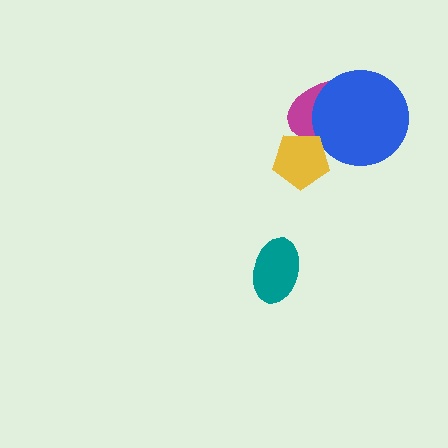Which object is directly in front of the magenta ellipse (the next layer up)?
The blue circle is directly in front of the magenta ellipse.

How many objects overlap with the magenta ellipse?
2 objects overlap with the magenta ellipse.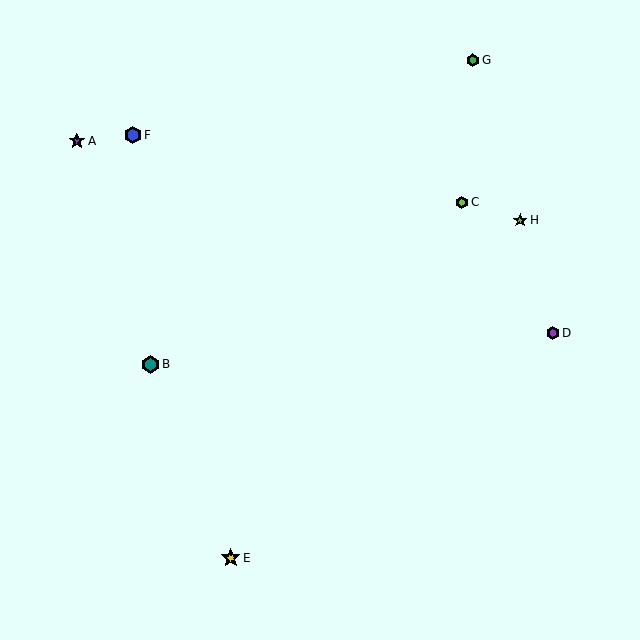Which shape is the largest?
The yellow star (labeled E) is the largest.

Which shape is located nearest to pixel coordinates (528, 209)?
The lime star (labeled H) at (520, 220) is nearest to that location.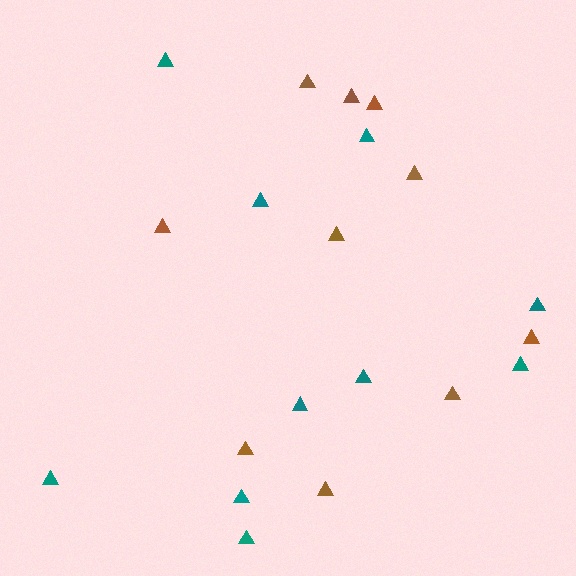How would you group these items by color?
There are 2 groups: one group of brown triangles (10) and one group of teal triangles (10).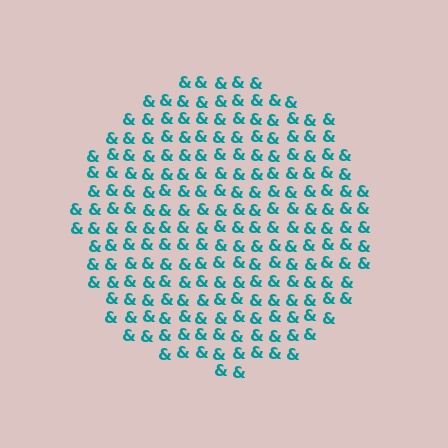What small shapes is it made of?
It is made of small ampersands.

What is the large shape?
The large shape is a circle.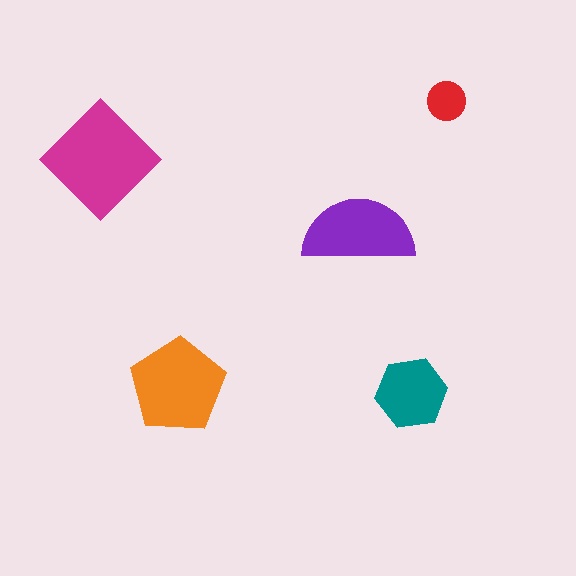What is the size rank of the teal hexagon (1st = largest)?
4th.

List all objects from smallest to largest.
The red circle, the teal hexagon, the purple semicircle, the orange pentagon, the magenta diamond.